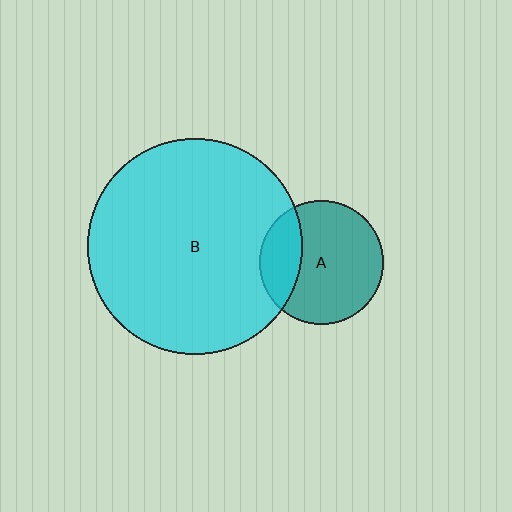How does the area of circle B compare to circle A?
Approximately 3.0 times.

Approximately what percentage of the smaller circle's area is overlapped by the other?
Approximately 25%.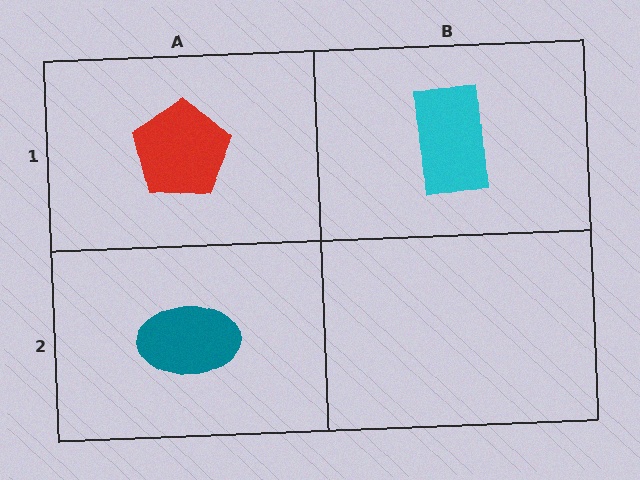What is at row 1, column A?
A red pentagon.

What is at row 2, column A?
A teal ellipse.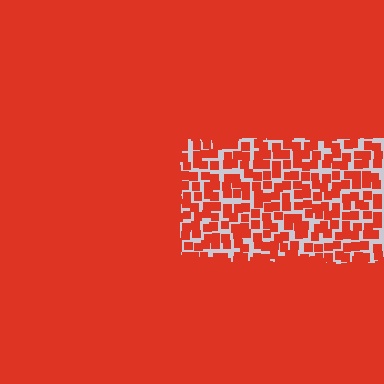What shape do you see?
I see a rectangle.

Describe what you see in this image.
The image contains small red elements arranged at two different densities. A rectangle-shaped region is visible where the elements are less densely packed than the surrounding area.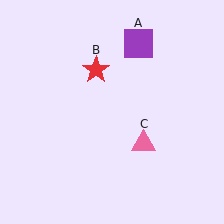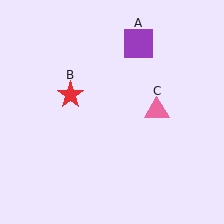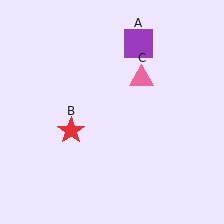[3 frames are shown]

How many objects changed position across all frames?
2 objects changed position: red star (object B), pink triangle (object C).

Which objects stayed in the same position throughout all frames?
Purple square (object A) remained stationary.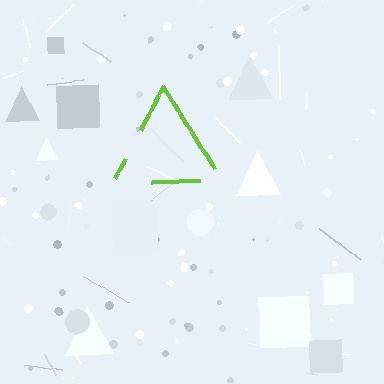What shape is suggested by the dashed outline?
The dashed outline suggests a triangle.